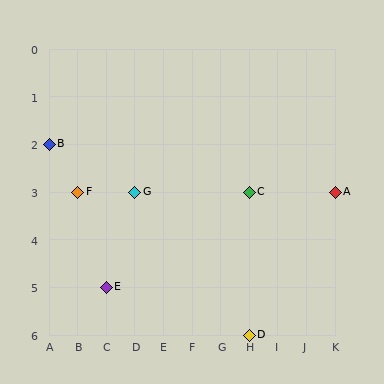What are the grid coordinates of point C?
Point C is at grid coordinates (H, 3).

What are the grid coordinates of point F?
Point F is at grid coordinates (B, 3).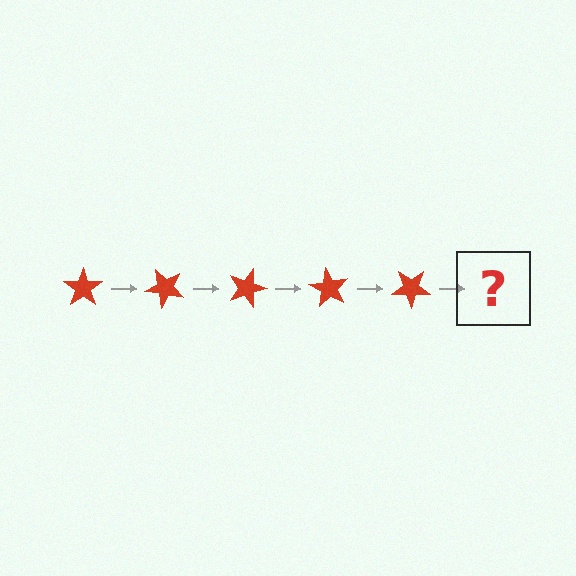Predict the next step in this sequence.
The next step is a red star rotated 225 degrees.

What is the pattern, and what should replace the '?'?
The pattern is that the star rotates 45 degrees each step. The '?' should be a red star rotated 225 degrees.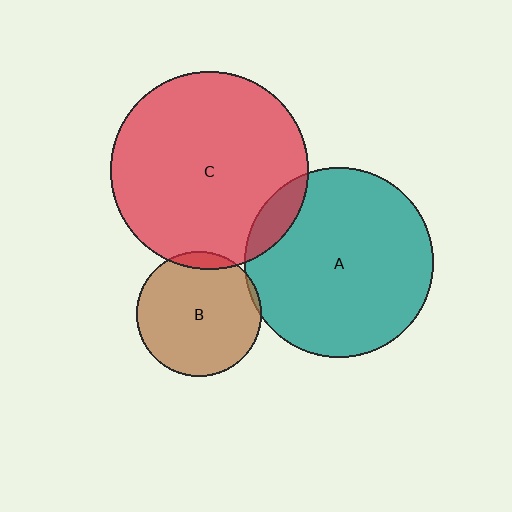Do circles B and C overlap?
Yes.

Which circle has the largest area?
Circle C (red).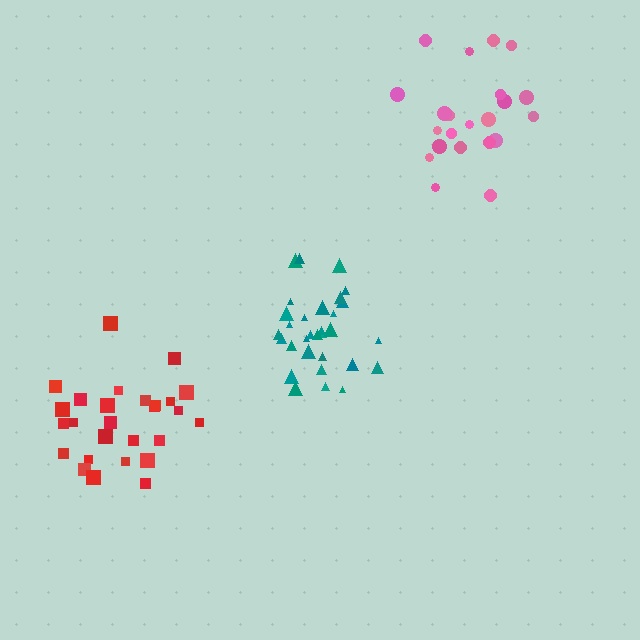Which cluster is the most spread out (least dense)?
Pink.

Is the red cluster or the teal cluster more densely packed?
Teal.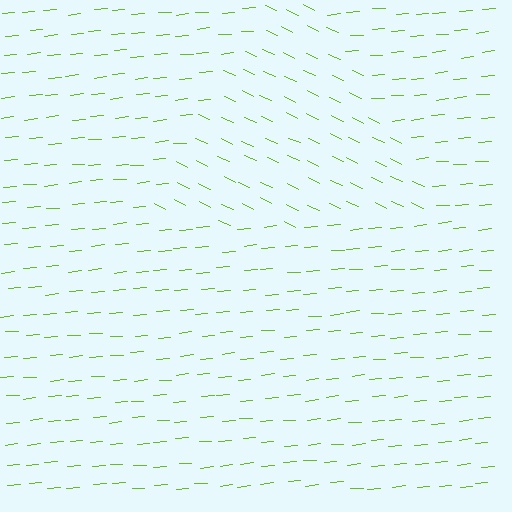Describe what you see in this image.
The image is filled with small lime line segments. A triangle region in the image has lines oriented differently from the surrounding lines, creating a visible texture boundary.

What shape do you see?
I see a triangle.